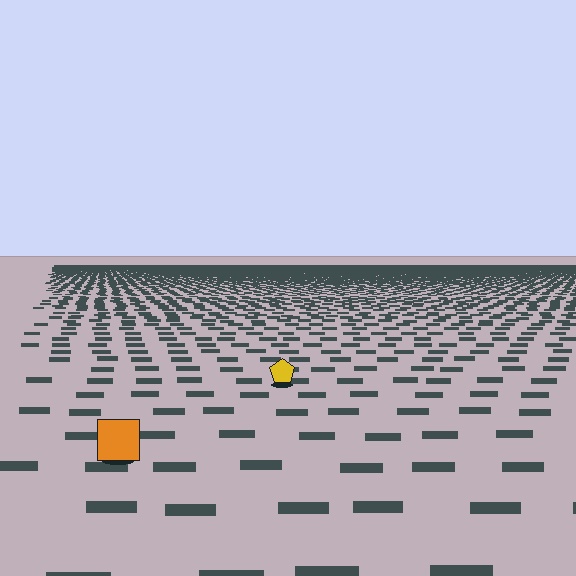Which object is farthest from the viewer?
The yellow pentagon is farthest from the viewer. It appears smaller and the ground texture around it is denser.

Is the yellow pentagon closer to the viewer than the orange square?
No. The orange square is closer — you can tell from the texture gradient: the ground texture is coarser near it.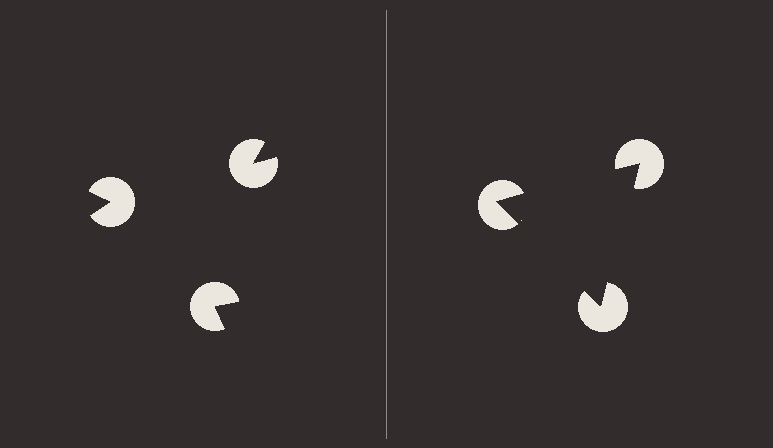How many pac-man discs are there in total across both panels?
6 — 3 on each side.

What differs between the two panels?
The pac-man discs are positioned identically on both sides; only the wedge orientations differ. On the right they align to a triangle; on the left they are misaligned.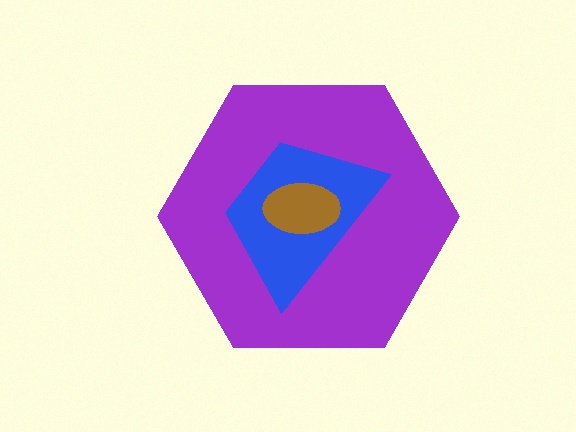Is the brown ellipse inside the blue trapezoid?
Yes.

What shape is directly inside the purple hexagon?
The blue trapezoid.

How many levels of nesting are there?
3.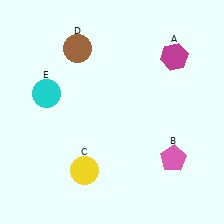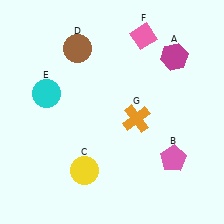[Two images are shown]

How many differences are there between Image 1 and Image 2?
There are 2 differences between the two images.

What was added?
A pink diamond (F), an orange cross (G) were added in Image 2.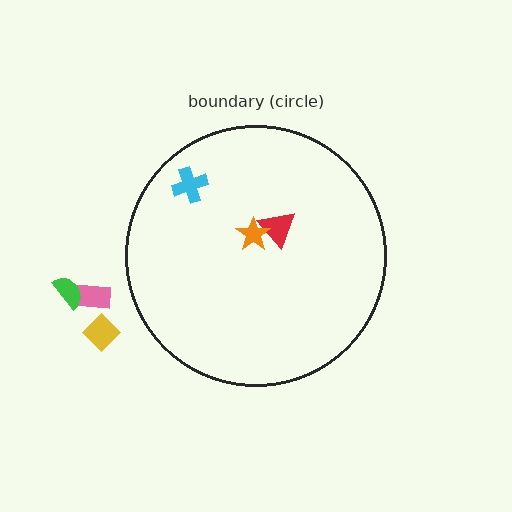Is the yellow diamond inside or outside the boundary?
Outside.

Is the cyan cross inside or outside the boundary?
Inside.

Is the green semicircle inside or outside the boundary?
Outside.